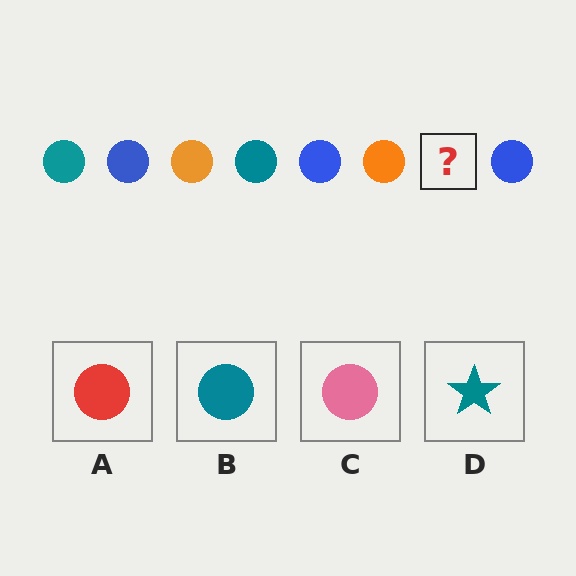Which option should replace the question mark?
Option B.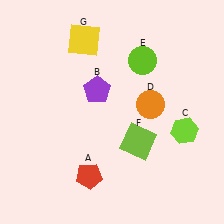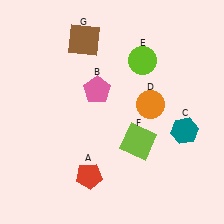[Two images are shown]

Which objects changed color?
B changed from purple to pink. C changed from lime to teal. G changed from yellow to brown.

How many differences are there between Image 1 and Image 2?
There are 3 differences between the two images.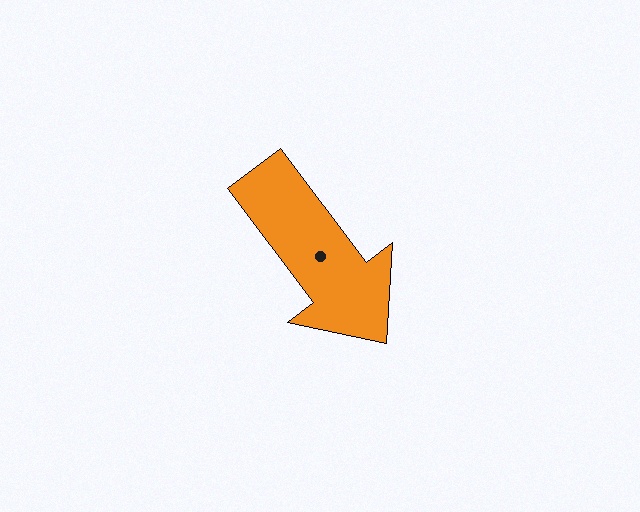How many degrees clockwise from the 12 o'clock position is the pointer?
Approximately 143 degrees.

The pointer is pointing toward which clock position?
Roughly 5 o'clock.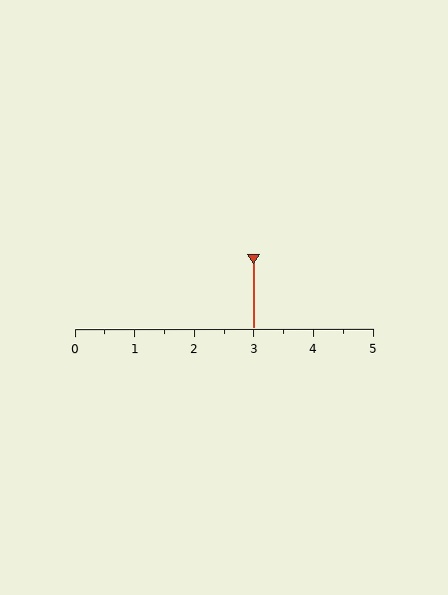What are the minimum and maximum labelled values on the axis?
The axis runs from 0 to 5.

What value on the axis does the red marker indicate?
The marker indicates approximately 3.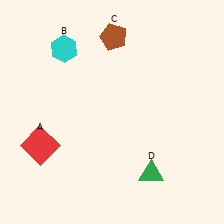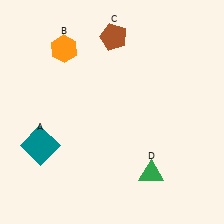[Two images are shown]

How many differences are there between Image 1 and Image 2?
There are 2 differences between the two images.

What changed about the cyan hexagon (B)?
In Image 1, B is cyan. In Image 2, it changed to orange.